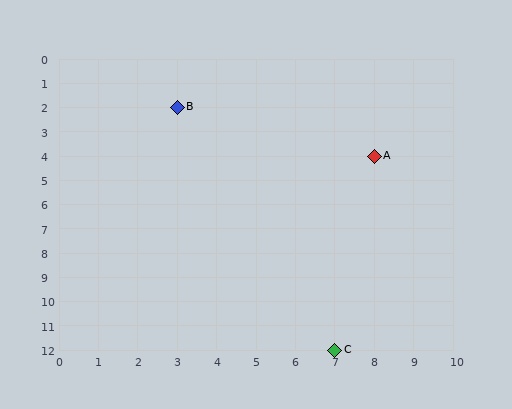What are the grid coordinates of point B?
Point B is at grid coordinates (3, 2).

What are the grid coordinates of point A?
Point A is at grid coordinates (8, 4).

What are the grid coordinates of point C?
Point C is at grid coordinates (7, 12).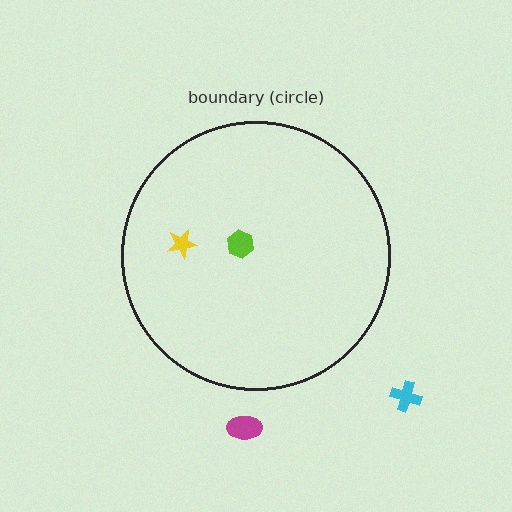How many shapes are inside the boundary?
2 inside, 2 outside.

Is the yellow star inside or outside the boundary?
Inside.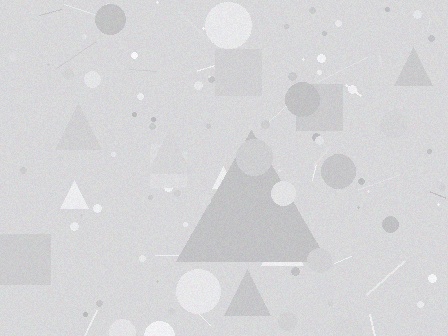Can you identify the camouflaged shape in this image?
The camouflaged shape is a triangle.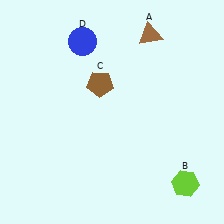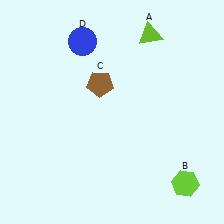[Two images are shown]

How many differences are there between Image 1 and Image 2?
There is 1 difference between the two images.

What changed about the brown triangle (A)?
In Image 1, A is brown. In Image 2, it changed to lime.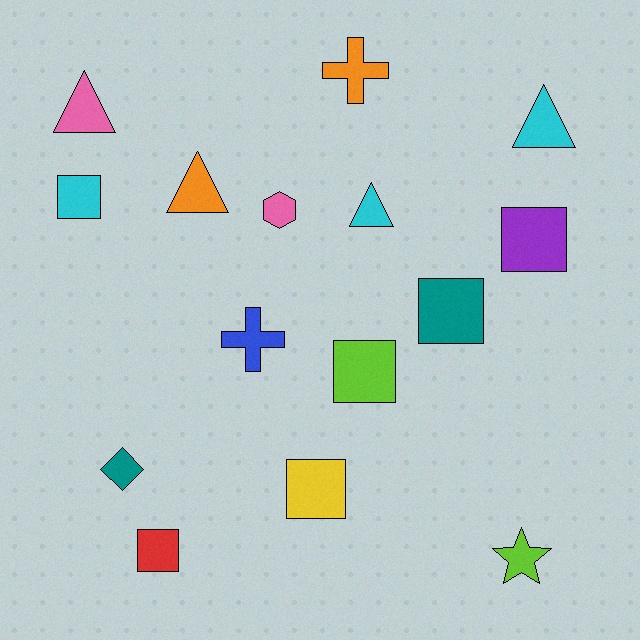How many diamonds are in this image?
There is 1 diamond.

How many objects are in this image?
There are 15 objects.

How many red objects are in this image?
There is 1 red object.